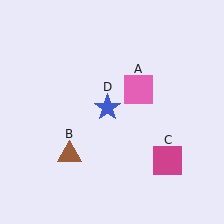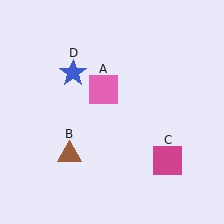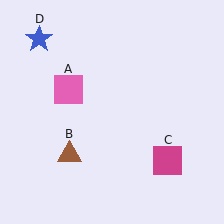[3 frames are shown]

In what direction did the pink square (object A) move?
The pink square (object A) moved left.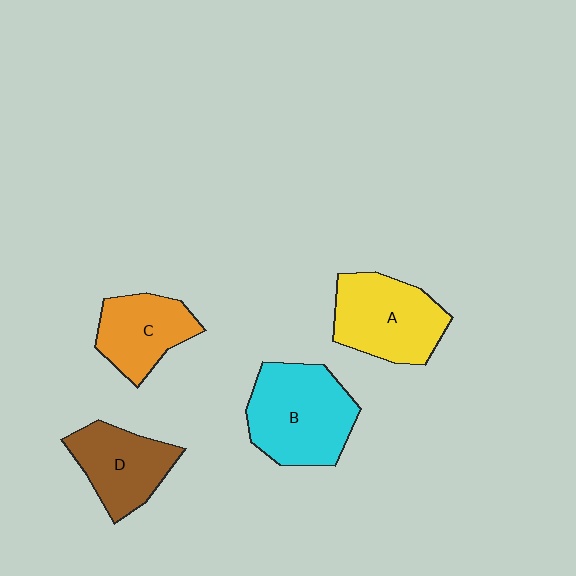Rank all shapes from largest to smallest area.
From largest to smallest: B (cyan), A (yellow), D (brown), C (orange).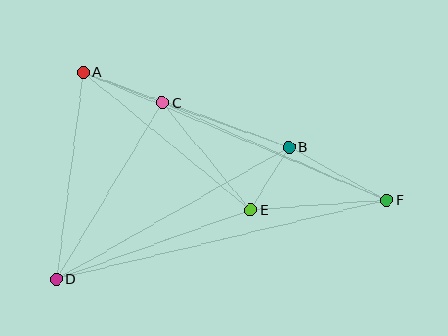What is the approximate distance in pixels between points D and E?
The distance between D and E is approximately 206 pixels.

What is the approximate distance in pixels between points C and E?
The distance between C and E is approximately 139 pixels.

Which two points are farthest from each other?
Points D and F are farthest from each other.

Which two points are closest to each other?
Points B and E are closest to each other.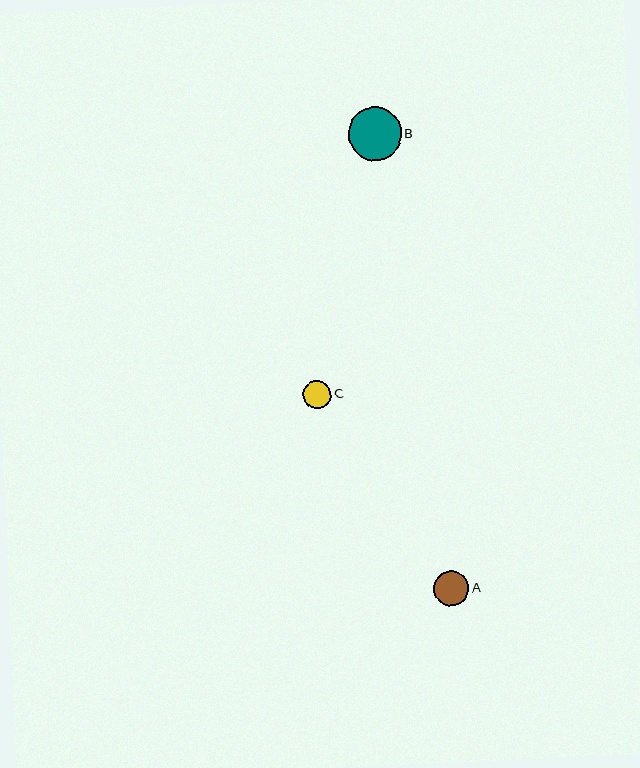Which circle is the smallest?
Circle C is the smallest with a size of approximately 28 pixels.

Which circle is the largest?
Circle B is the largest with a size of approximately 53 pixels.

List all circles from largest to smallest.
From largest to smallest: B, A, C.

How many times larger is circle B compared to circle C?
Circle B is approximately 1.9 times the size of circle C.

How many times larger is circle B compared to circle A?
Circle B is approximately 1.5 times the size of circle A.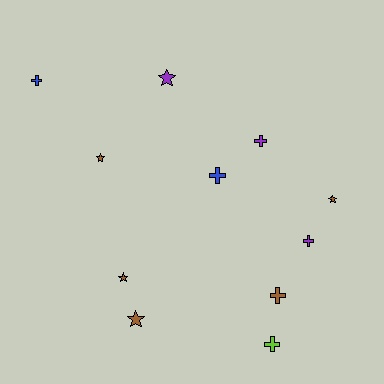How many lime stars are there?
There are no lime stars.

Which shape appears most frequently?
Cross, with 6 objects.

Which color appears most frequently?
Brown, with 5 objects.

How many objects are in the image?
There are 11 objects.